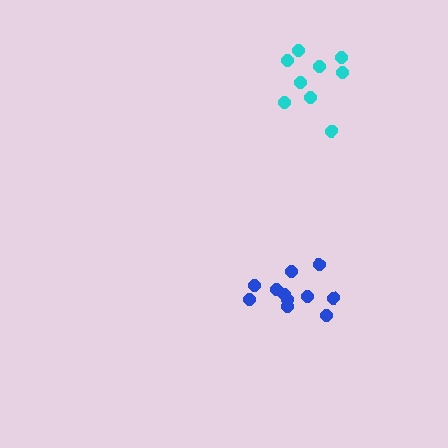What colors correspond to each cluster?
The clusters are colored: blue, cyan.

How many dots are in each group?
Group 1: 11 dots, Group 2: 9 dots (20 total).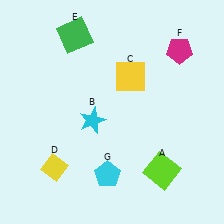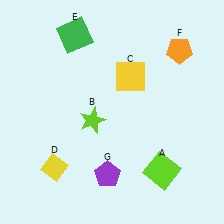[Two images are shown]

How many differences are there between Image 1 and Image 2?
There are 3 differences between the two images.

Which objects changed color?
B changed from cyan to lime. F changed from magenta to orange. G changed from cyan to purple.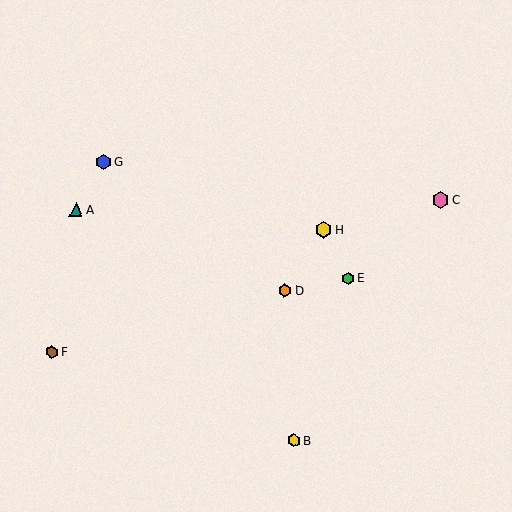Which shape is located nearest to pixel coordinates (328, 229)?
The yellow hexagon (labeled H) at (324, 230) is nearest to that location.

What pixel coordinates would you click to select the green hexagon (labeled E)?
Click at (348, 279) to select the green hexagon E.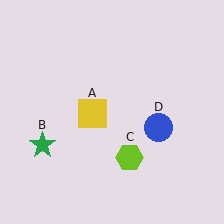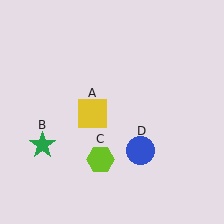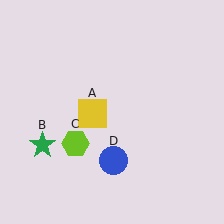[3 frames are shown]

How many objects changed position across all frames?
2 objects changed position: lime hexagon (object C), blue circle (object D).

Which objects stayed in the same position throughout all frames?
Yellow square (object A) and green star (object B) remained stationary.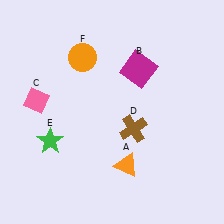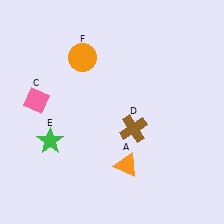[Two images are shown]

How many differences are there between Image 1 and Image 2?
There is 1 difference between the two images.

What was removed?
The magenta square (B) was removed in Image 2.